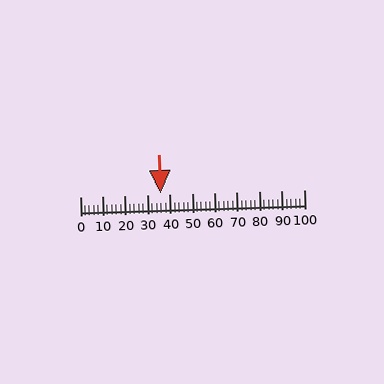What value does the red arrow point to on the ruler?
The red arrow points to approximately 36.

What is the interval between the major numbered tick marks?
The major tick marks are spaced 10 units apart.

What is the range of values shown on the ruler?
The ruler shows values from 0 to 100.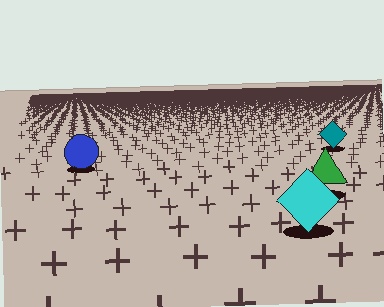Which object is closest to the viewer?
The cyan diamond is closest. The texture marks near it are larger and more spread out.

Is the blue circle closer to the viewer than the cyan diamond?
No. The cyan diamond is closer — you can tell from the texture gradient: the ground texture is coarser near it.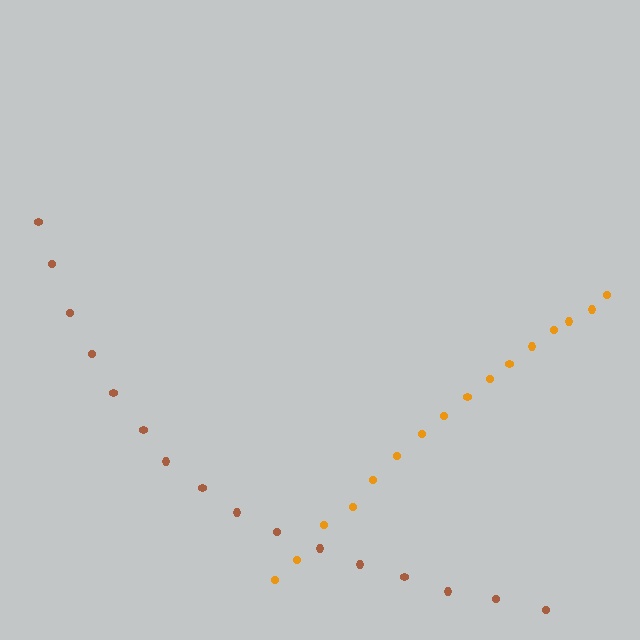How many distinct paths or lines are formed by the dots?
There are 2 distinct paths.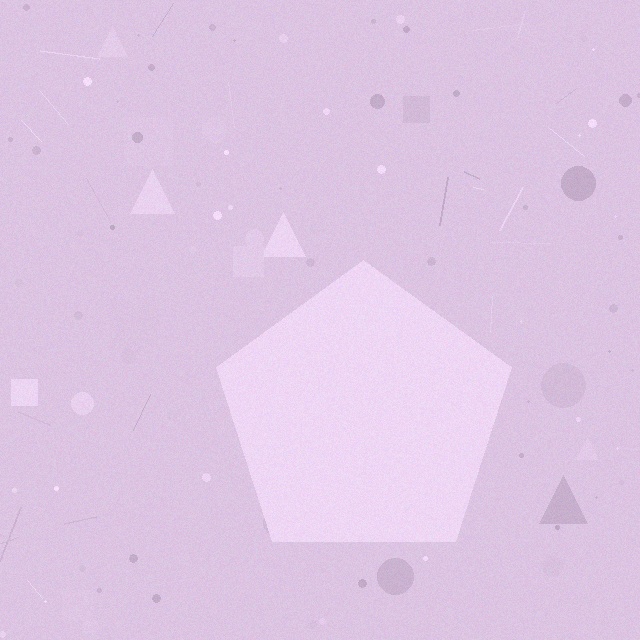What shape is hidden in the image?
A pentagon is hidden in the image.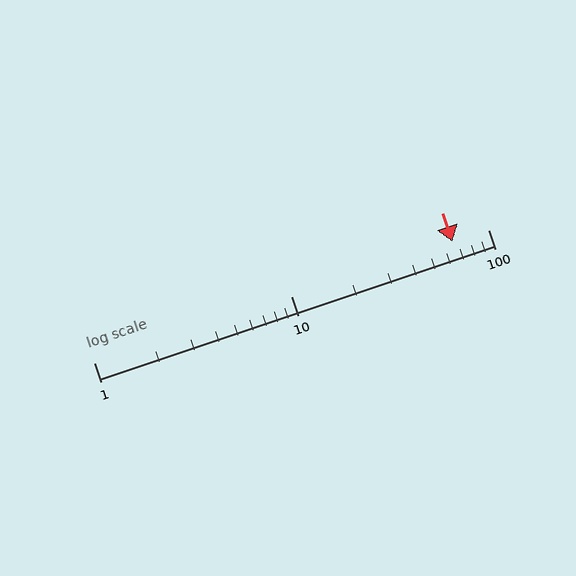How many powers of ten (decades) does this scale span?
The scale spans 2 decades, from 1 to 100.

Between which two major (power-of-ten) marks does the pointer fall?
The pointer is between 10 and 100.